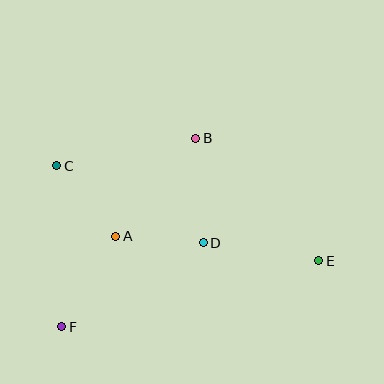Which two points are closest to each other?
Points A and D are closest to each other.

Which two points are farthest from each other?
Points C and E are farthest from each other.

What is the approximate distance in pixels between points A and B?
The distance between A and B is approximately 126 pixels.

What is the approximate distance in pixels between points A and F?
The distance between A and F is approximately 105 pixels.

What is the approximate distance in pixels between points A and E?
The distance between A and E is approximately 204 pixels.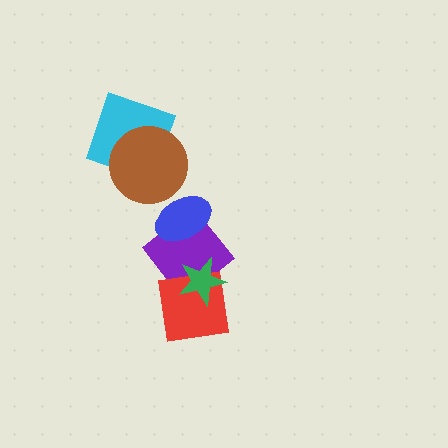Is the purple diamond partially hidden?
Yes, it is partially covered by another shape.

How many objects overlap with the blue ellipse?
1 object overlaps with the blue ellipse.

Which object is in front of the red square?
The green star is in front of the red square.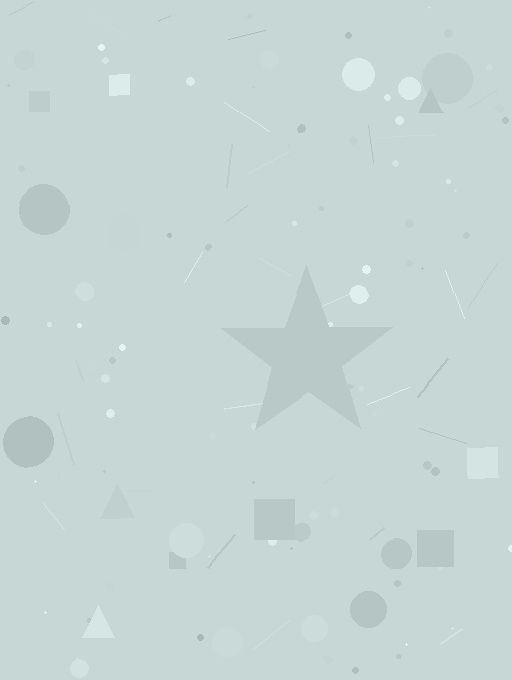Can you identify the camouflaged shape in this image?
The camouflaged shape is a star.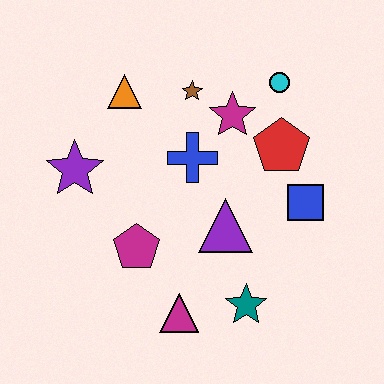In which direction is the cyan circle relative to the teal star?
The cyan circle is above the teal star.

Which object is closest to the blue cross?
The magenta star is closest to the blue cross.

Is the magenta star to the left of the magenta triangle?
No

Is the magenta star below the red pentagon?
No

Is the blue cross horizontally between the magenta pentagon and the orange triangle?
No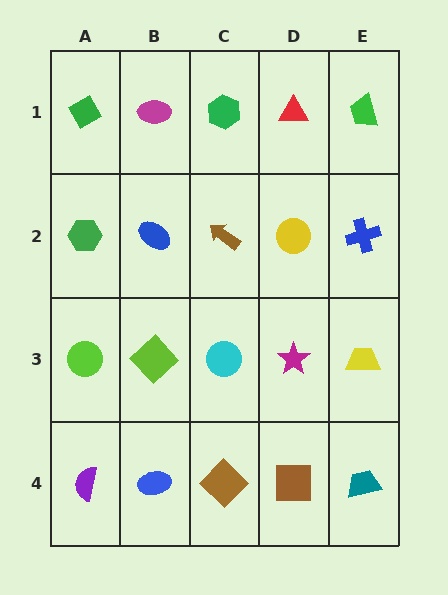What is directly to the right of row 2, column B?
A brown arrow.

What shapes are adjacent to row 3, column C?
A brown arrow (row 2, column C), a brown diamond (row 4, column C), a lime diamond (row 3, column B), a magenta star (row 3, column D).